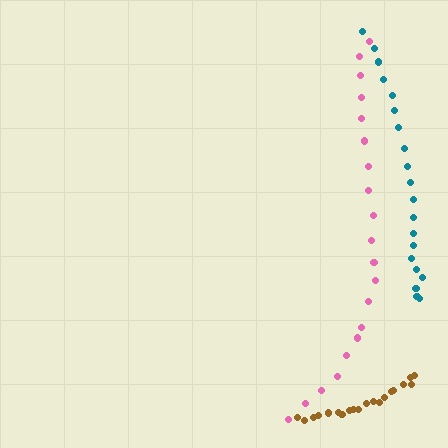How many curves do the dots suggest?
There are 3 distinct paths.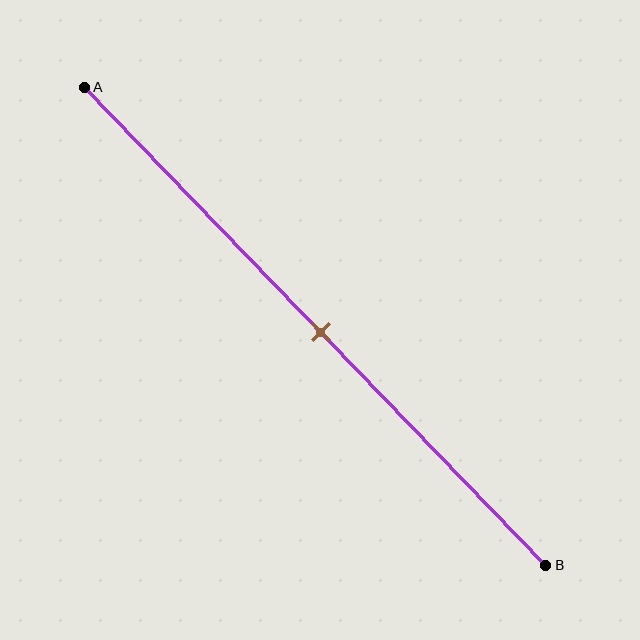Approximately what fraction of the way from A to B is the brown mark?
The brown mark is approximately 50% of the way from A to B.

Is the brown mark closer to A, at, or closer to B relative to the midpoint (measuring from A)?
The brown mark is approximately at the midpoint of segment AB.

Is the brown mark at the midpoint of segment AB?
Yes, the mark is approximately at the midpoint.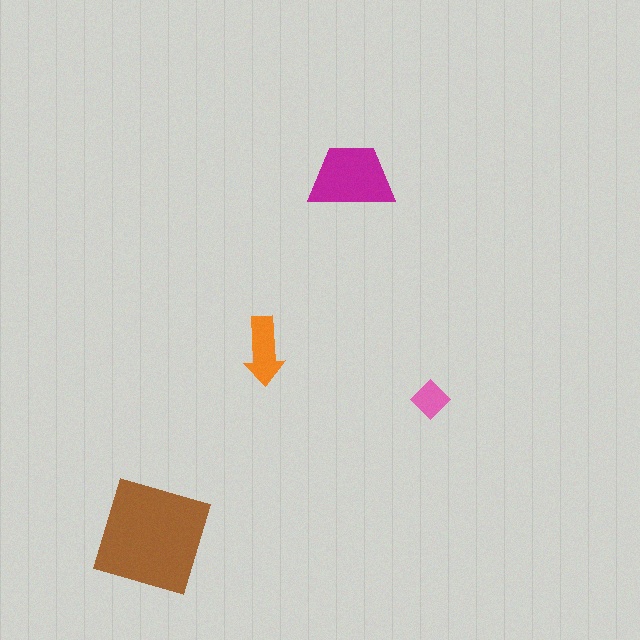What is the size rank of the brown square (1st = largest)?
1st.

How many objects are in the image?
There are 4 objects in the image.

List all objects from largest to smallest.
The brown square, the magenta trapezoid, the orange arrow, the pink diamond.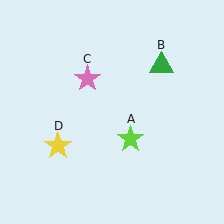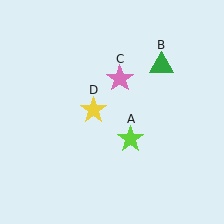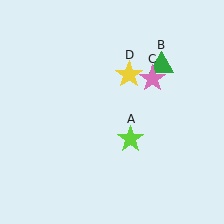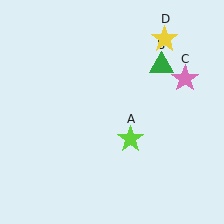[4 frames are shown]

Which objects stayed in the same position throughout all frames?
Lime star (object A) and green triangle (object B) remained stationary.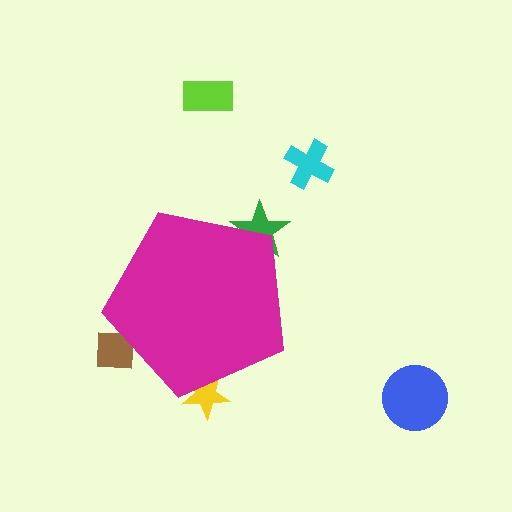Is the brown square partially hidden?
Yes, the brown square is partially hidden behind the magenta pentagon.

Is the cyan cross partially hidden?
No, the cyan cross is fully visible.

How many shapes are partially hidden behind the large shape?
3 shapes are partially hidden.